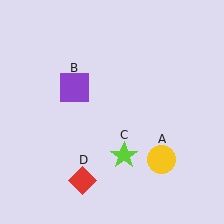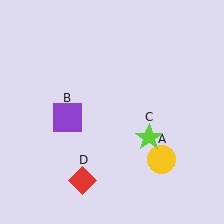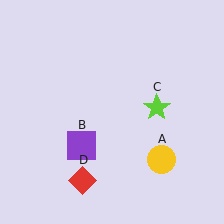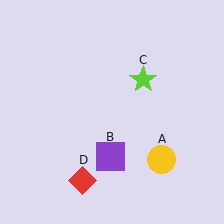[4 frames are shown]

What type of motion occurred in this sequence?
The purple square (object B), lime star (object C) rotated counterclockwise around the center of the scene.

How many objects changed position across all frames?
2 objects changed position: purple square (object B), lime star (object C).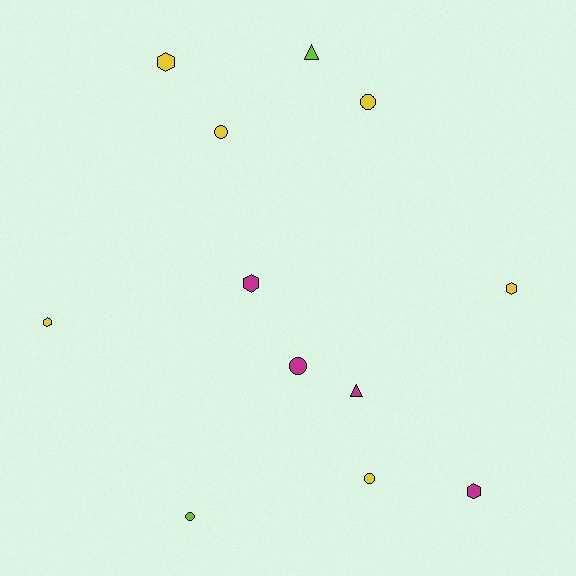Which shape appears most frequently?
Circle, with 5 objects.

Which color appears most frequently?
Yellow, with 6 objects.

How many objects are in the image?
There are 12 objects.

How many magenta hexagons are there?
There are 2 magenta hexagons.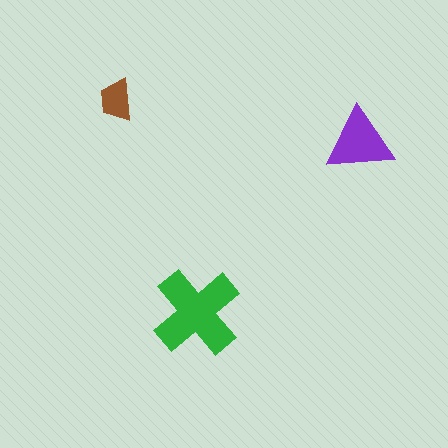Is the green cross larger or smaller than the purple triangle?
Larger.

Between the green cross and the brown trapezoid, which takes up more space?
The green cross.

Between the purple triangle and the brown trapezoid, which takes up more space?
The purple triangle.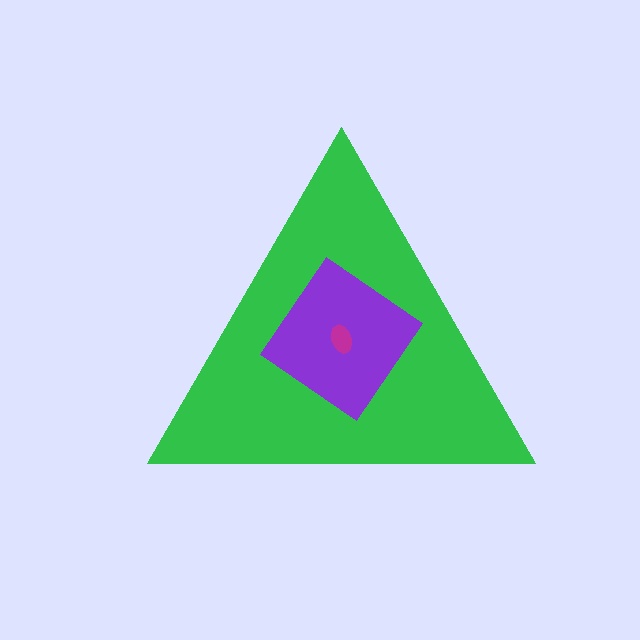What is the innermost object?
The magenta ellipse.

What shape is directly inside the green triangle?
The purple diamond.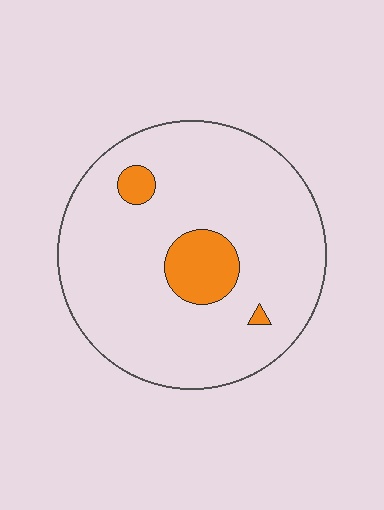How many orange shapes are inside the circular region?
3.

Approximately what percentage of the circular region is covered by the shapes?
Approximately 10%.